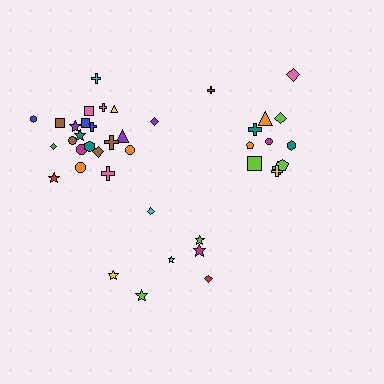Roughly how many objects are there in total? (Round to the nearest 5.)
Roughly 40 objects in total.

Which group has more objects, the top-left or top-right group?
The top-left group.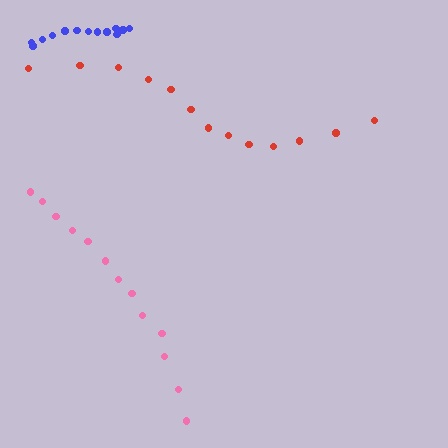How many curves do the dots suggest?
There are 3 distinct paths.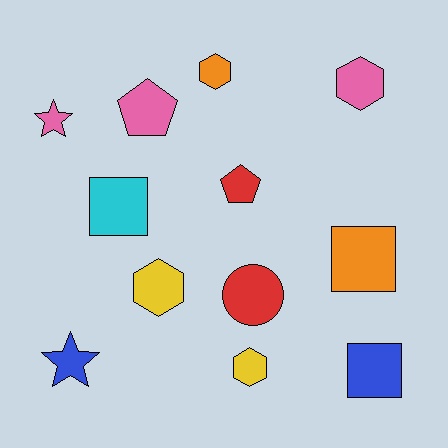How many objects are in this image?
There are 12 objects.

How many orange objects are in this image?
There are 2 orange objects.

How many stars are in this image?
There are 2 stars.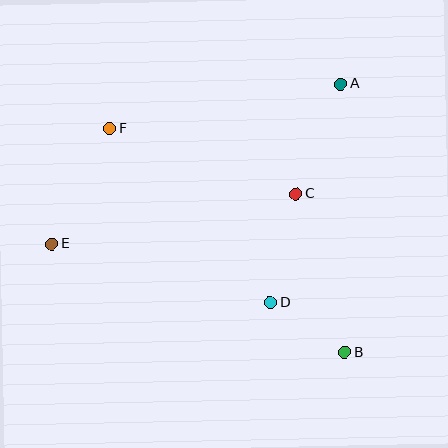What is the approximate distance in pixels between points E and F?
The distance between E and F is approximately 129 pixels.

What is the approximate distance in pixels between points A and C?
The distance between A and C is approximately 118 pixels.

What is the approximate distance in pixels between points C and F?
The distance between C and F is approximately 197 pixels.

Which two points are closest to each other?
Points B and D are closest to each other.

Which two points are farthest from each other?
Points A and E are farthest from each other.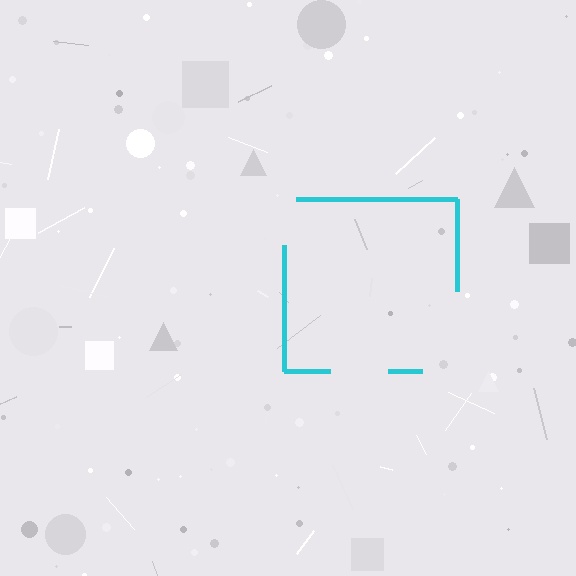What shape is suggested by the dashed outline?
The dashed outline suggests a square.